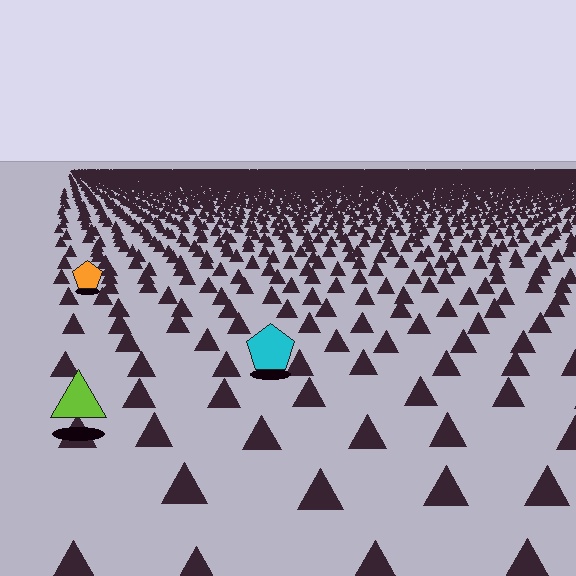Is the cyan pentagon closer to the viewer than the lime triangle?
No. The lime triangle is closer — you can tell from the texture gradient: the ground texture is coarser near it.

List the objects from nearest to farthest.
From nearest to farthest: the lime triangle, the cyan pentagon, the orange pentagon.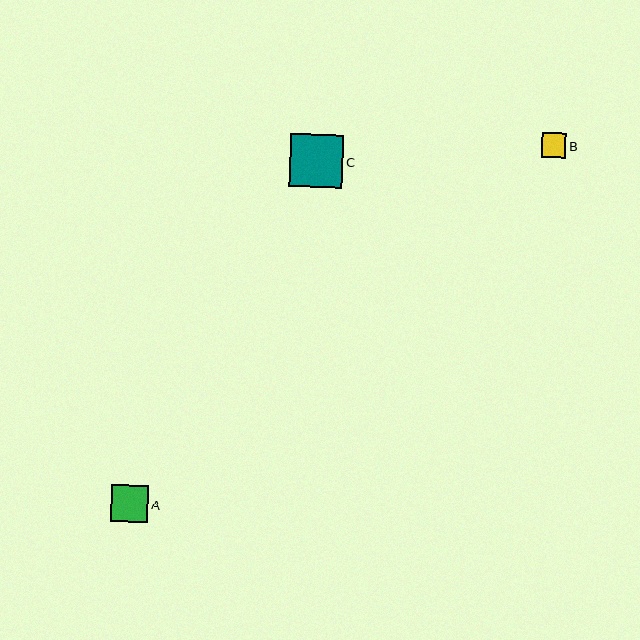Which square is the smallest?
Square B is the smallest with a size of approximately 25 pixels.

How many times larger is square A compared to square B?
Square A is approximately 1.5 times the size of square B.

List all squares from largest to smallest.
From largest to smallest: C, A, B.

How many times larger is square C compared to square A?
Square C is approximately 1.4 times the size of square A.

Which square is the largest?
Square C is the largest with a size of approximately 53 pixels.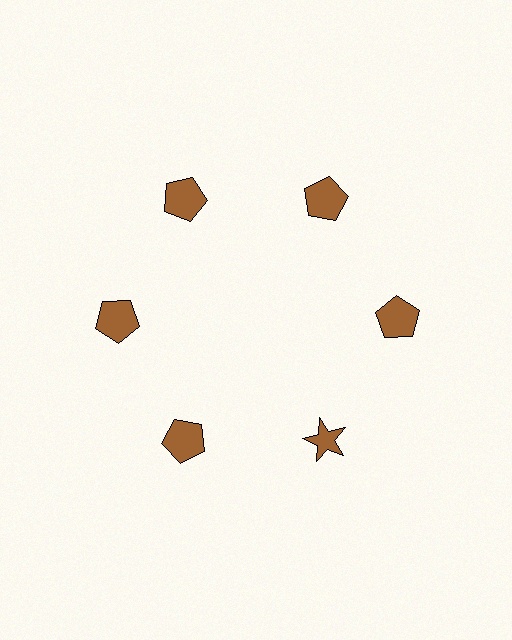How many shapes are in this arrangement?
There are 6 shapes arranged in a ring pattern.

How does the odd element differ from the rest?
It has a different shape: star instead of pentagon.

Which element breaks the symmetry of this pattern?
The brown star at roughly the 5 o'clock position breaks the symmetry. All other shapes are brown pentagons.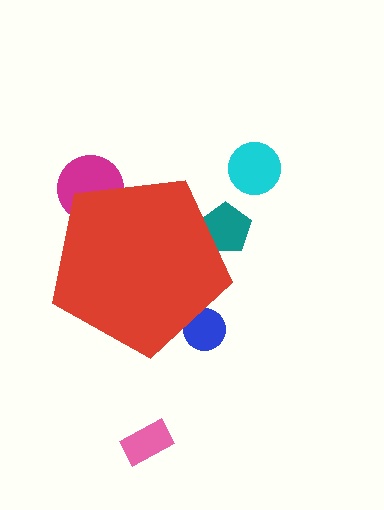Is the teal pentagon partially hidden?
Yes, the teal pentagon is partially hidden behind the red pentagon.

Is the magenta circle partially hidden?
Yes, the magenta circle is partially hidden behind the red pentagon.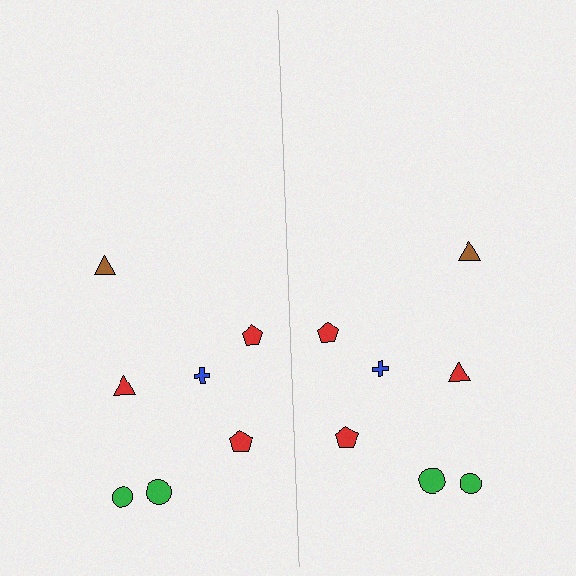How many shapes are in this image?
There are 14 shapes in this image.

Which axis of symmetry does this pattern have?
The pattern has a vertical axis of symmetry running through the center of the image.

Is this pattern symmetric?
Yes, this pattern has bilateral (reflection) symmetry.